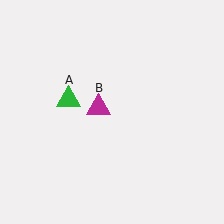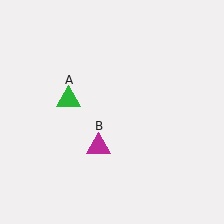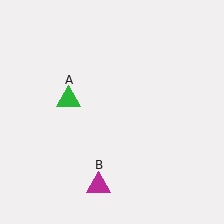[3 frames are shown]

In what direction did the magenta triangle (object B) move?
The magenta triangle (object B) moved down.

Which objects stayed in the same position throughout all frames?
Green triangle (object A) remained stationary.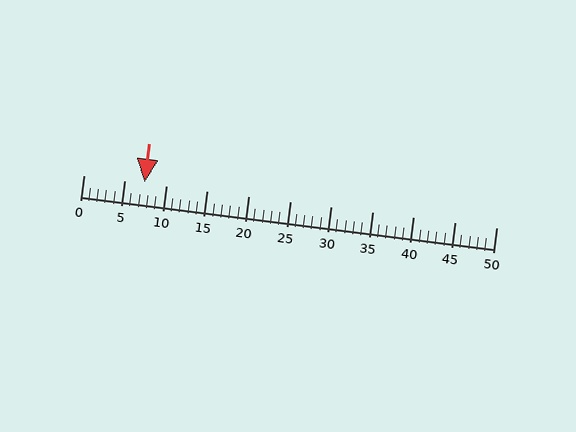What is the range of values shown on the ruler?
The ruler shows values from 0 to 50.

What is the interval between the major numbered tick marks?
The major tick marks are spaced 5 units apart.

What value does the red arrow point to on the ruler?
The red arrow points to approximately 7.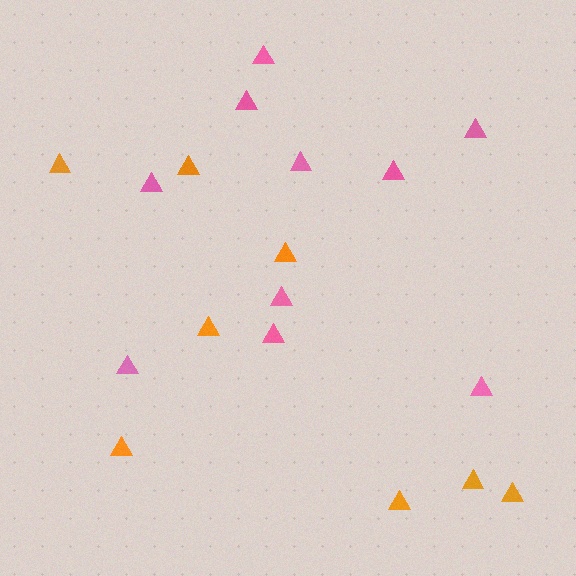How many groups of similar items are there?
There are 2 groups: one group of pink triangles (10) and one group of orange triangles (8).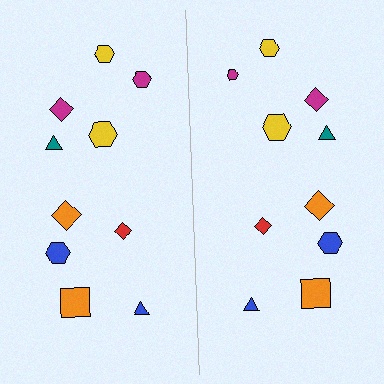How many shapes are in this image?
There are 20 shapes in this image.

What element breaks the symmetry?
The magenta hexagon on the right side has a different size than its mirror counterpart.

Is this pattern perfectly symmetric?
No, the pattern is not perfectly symmetric. The magenta hexagon on the right side has a different size than its mirror counterpart.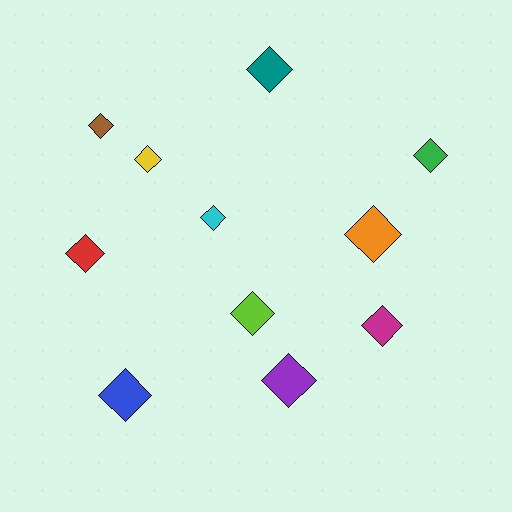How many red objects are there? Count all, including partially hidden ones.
There is 1 red object.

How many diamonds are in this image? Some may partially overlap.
There are 11 diamonds.